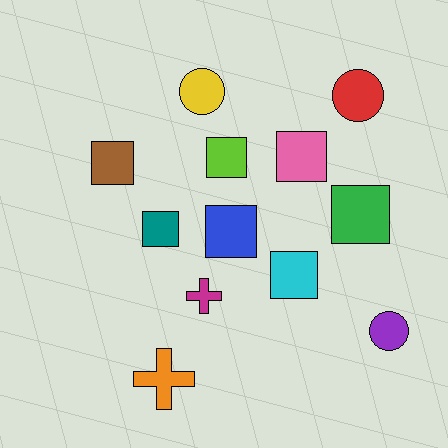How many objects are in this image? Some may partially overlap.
There are 12 objects.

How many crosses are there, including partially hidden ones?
There are 2 crosses.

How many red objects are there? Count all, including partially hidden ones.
There is 1 red object.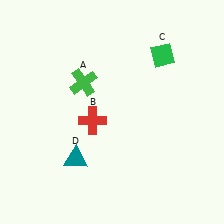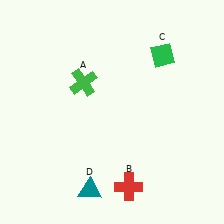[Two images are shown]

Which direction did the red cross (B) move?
The red cross (B) moved down.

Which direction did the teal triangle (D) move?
The teal triangle (D) moved down.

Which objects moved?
The objects that moved are: the red cross (B), the teal triangle (D).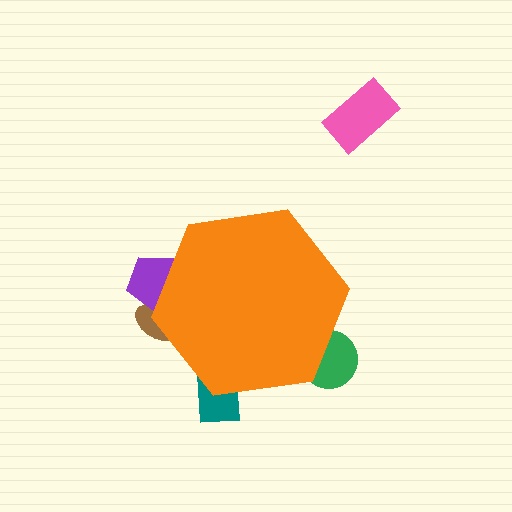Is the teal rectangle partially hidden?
Yes, the teal rectangle is partially hidden behind the orange hexagon.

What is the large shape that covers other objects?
An orange hexagon.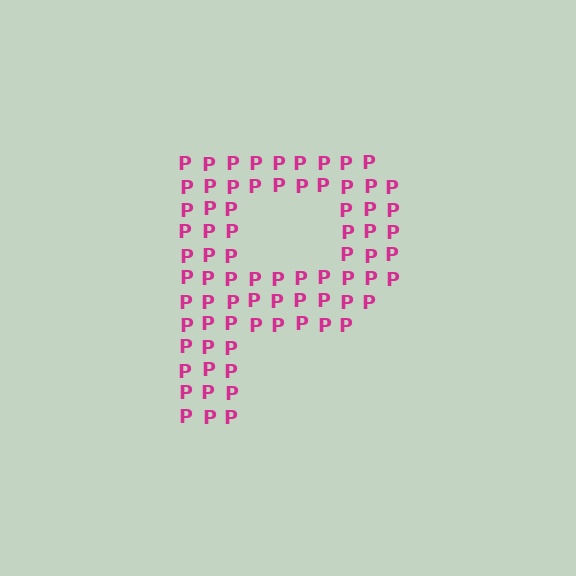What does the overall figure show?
The overall figure shows the letter P.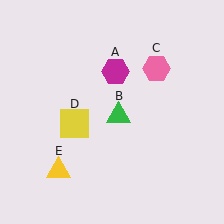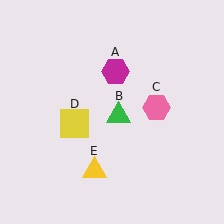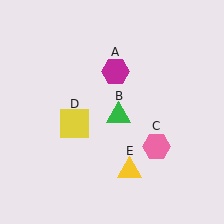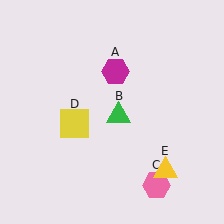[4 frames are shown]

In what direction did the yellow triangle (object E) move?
The yellow triangle (object E) moved right.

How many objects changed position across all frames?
2 objects changed position: pink hexagon (object C), yellow triangle (object E).